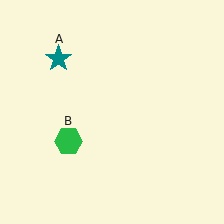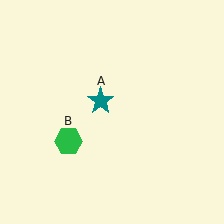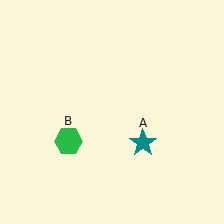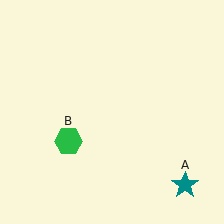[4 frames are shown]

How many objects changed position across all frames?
1 object changed position: teal star (object A).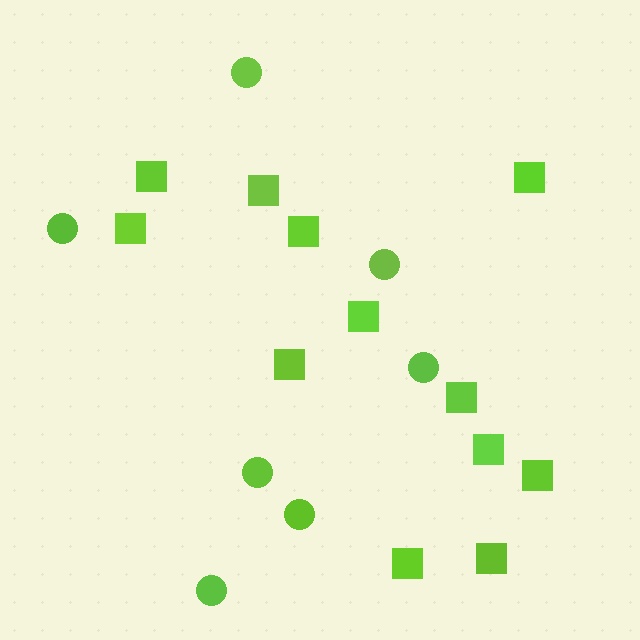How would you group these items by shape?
There are 2 groups: one group of squares (12) and one group of circles (7).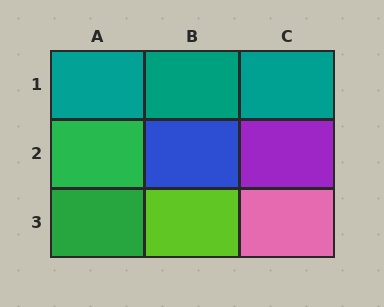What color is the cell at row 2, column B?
Blue.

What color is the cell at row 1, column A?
Teal.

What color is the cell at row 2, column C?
Purple.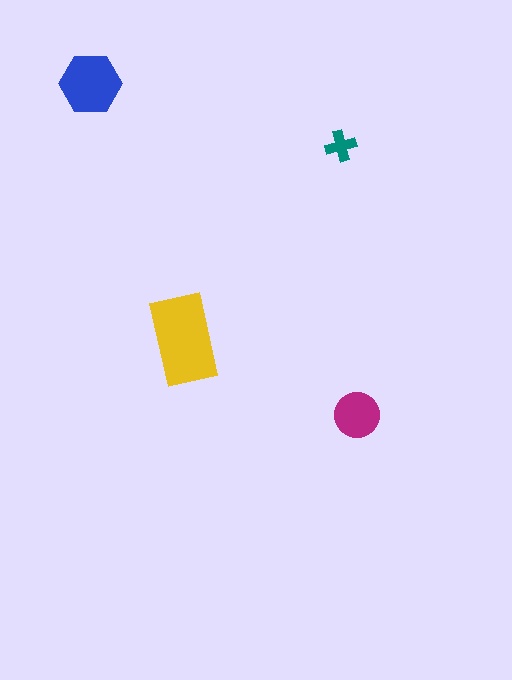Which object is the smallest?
The teal cross.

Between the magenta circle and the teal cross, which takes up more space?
The magenta circle.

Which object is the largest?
The yellow rectangle.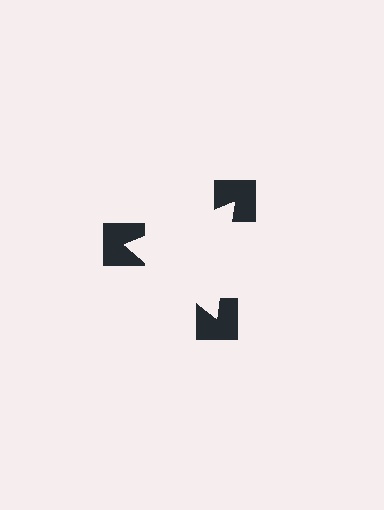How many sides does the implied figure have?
3 sides.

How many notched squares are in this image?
There are 3 — one at each vertex of the illusory triangle.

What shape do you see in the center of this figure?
An illusory triangle — its edges are inferred from the aligned wedge cuts in the notched squares, not physically drawn.